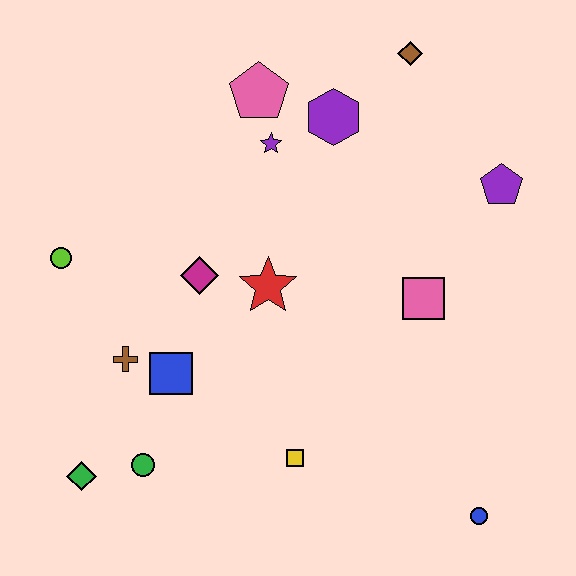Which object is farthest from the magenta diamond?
The blue circle is farthest from the magenta diamond.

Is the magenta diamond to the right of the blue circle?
No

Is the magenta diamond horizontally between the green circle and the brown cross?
No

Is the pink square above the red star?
No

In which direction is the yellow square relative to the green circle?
The yellow square is to the right of the green circle.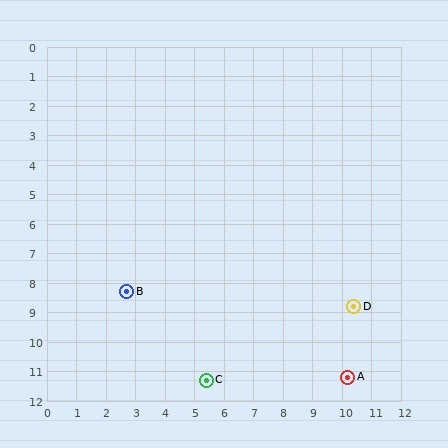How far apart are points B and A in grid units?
Points B and A are about 8.0 grid units apart.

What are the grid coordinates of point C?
Point C is at approximately (5.4, 11.3).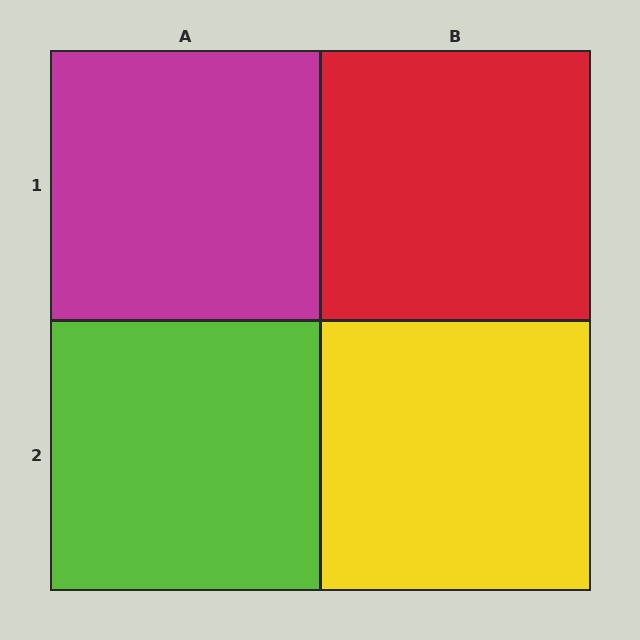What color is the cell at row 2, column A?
Lime.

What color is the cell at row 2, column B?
Yellow.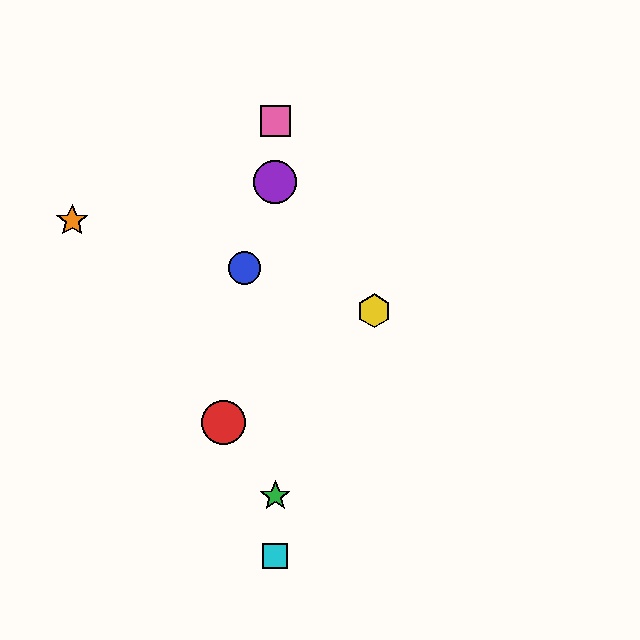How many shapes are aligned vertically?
4 shapes (the green star, the purple circle, the cyan square, the pink square) are aligned vertically.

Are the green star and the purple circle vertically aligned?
Yes, both are at x≈275.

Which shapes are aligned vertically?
The green star, the purple circle, the cyan square, the pink square are aligned vertically.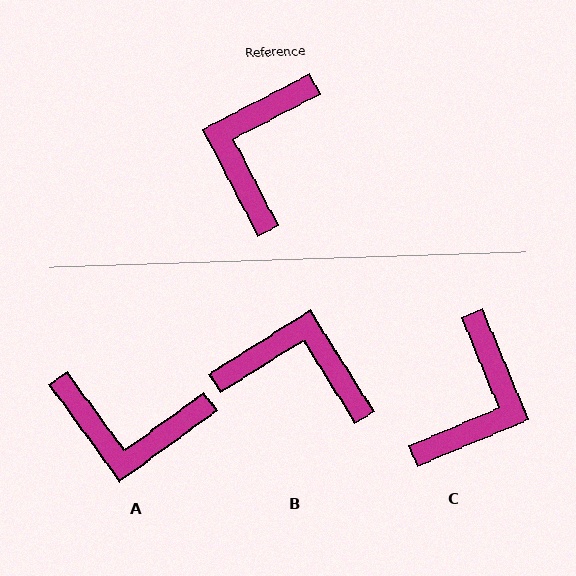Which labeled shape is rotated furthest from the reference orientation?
C, about 175 degrees away.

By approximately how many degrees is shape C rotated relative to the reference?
Approximately 175 degrees counter-clockwise.